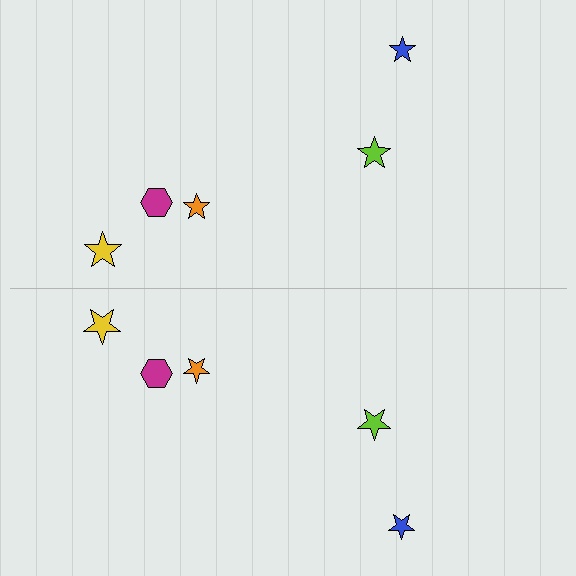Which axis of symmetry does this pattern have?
The pattern has a horizontal axis of symmetry running through the center of the image.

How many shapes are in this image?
There are 10 shapes in this image.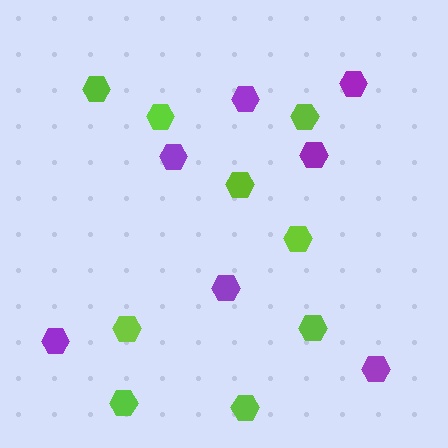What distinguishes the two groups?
There are 2 groups: one group of lime hexagons (9) and one group of purple hexagons (7).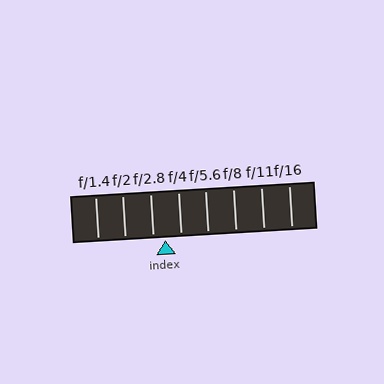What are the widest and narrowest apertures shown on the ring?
The widest aperture shown is f/1.4 and the narrowest is f/16.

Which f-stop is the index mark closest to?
The index mark is closest to f/2.8.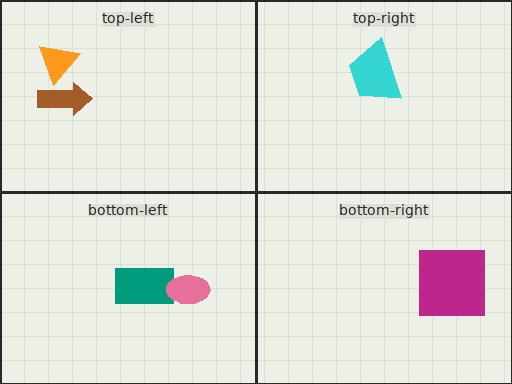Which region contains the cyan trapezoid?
The top-right region.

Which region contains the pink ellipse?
The bottom-left region.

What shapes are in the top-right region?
The cyan trapezoid.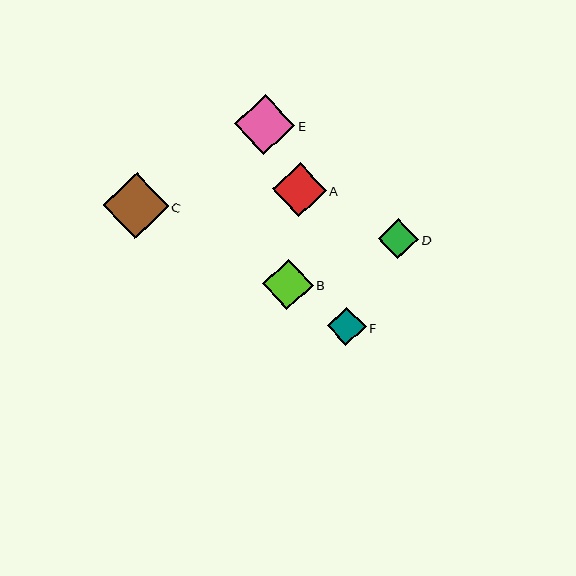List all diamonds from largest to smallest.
From largest to smallest: C, E, A, B, D, F.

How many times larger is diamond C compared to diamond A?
Diamond C is approximately 1.2 times the size of diamond A.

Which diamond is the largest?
Diamond C is the largest with a size of approximately 66 pixels.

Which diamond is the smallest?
Diamond F is the smallest with a size of approximately 39 pixels.